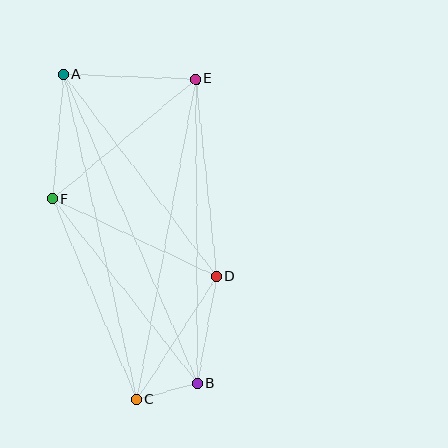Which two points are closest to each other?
Points B and C are closest to each other.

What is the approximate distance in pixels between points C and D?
The distance between C and D is approximately 146 pixels.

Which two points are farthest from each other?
Points A and B are farthest from each other.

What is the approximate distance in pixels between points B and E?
The distance between B and E is approximately 305 pixels.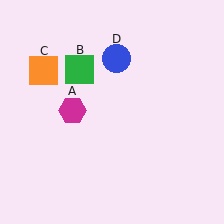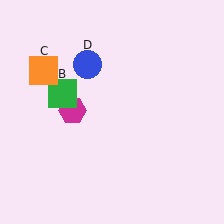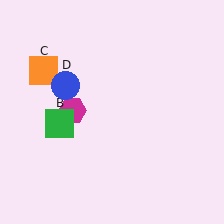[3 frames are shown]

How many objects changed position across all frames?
2 objects changed position: green square (object B), blue circle (object D).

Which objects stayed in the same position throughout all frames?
Magenta hexagon (object A) and orange square (object C) remained stationary.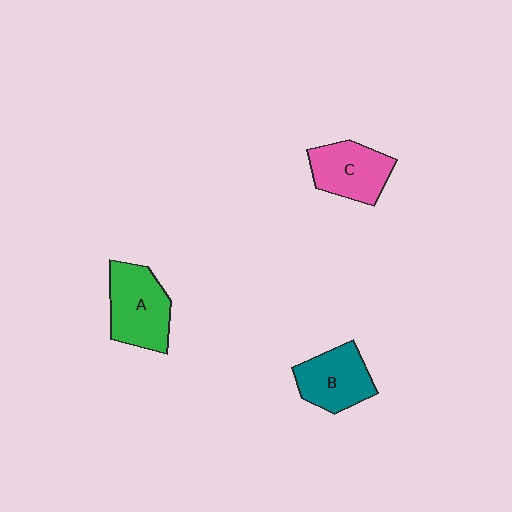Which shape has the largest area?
Shape A (green).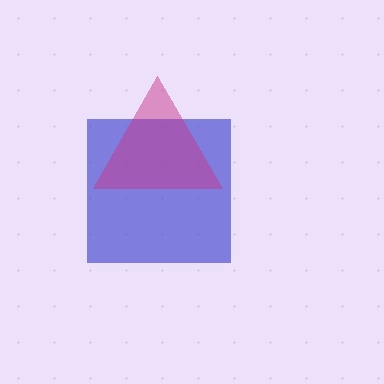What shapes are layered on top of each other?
The layered shapes are: a blue square, a magenta triangle.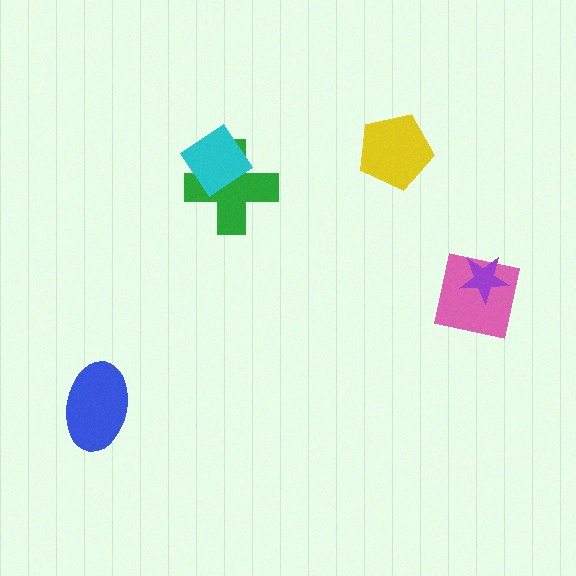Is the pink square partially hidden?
Yes, it is partially covered by another shape.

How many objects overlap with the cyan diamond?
1 object overlaps with the cyan diamond.